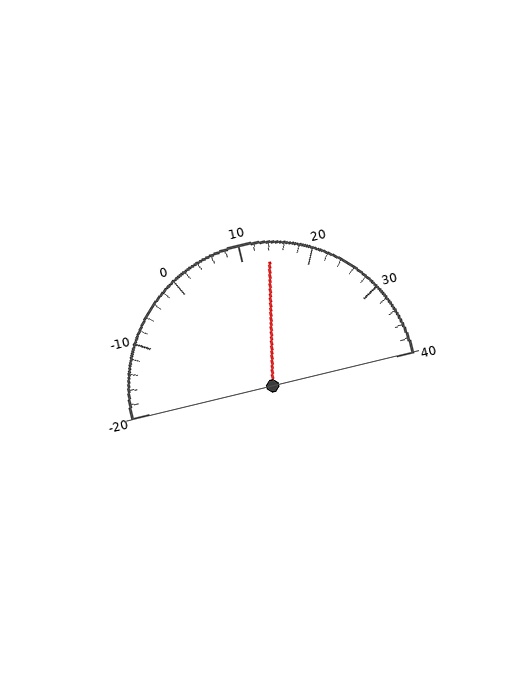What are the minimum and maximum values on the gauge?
The gauge ranges from -20 to 40.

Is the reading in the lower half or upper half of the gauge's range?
The reading is in the upper half of the range (-20 to 40).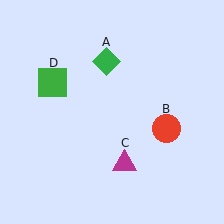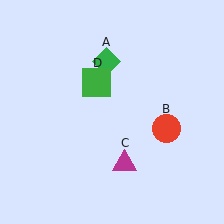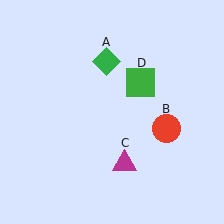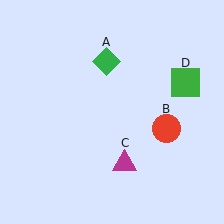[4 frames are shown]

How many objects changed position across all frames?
1 object changed position: green square (object D).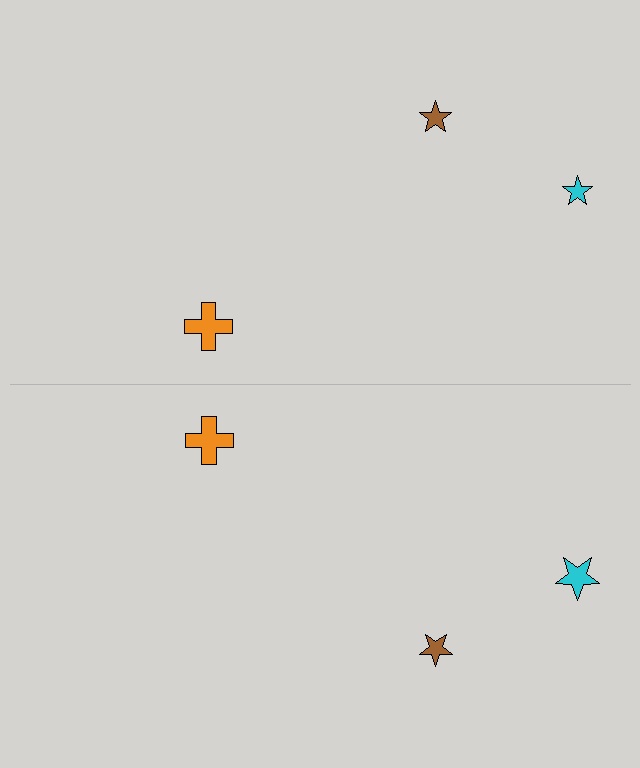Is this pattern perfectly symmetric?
No, the pattern is not perfectly symmetric. The cyan star on the bottom side has a different size than its mirror counterpart.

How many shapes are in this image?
There are 6 shapes in this image.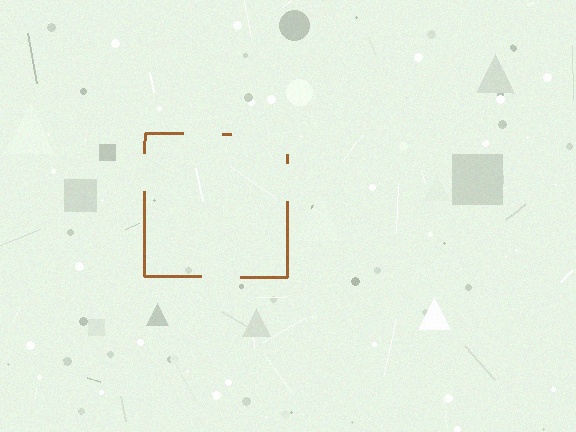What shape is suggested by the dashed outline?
The dashed outline suggests a square.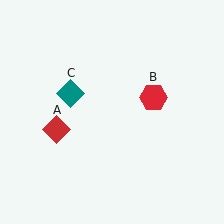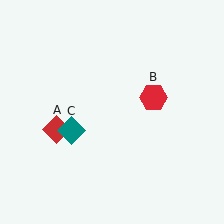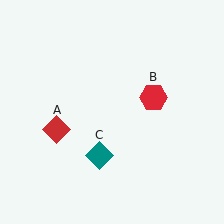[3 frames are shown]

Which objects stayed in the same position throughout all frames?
Red diamond (object A) and red hexagon (object B) remained stationary.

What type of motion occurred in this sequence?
The teal diamond (object C) rotated counterclockwise around the center of the scene.